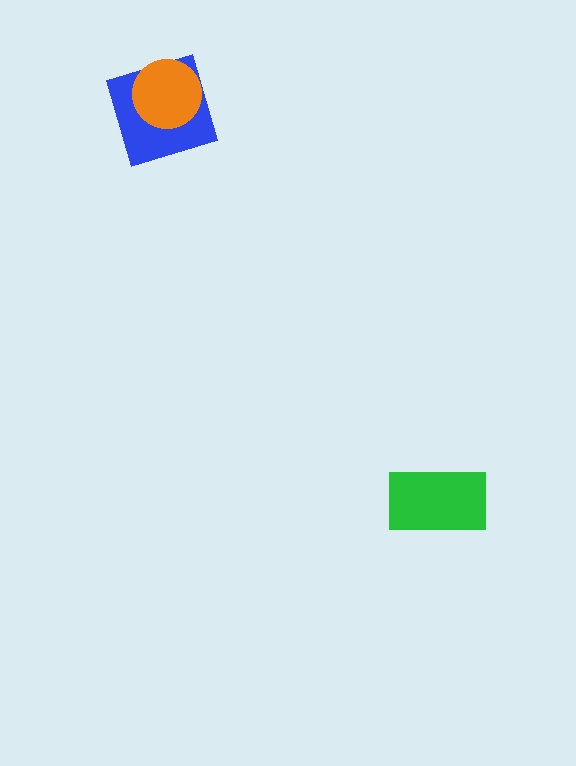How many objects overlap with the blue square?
1 object overlaps with the blue square.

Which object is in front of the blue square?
The orange circle is in front of the blue square.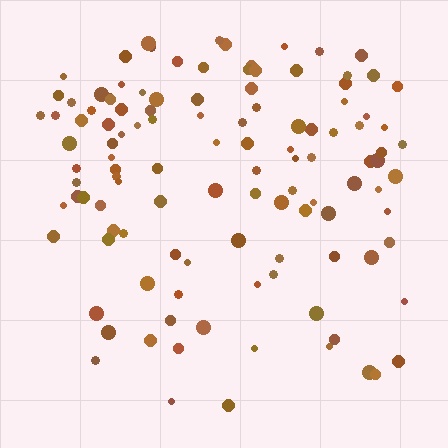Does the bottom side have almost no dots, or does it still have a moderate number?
Still a moderate number, just noticeably fewer than the top.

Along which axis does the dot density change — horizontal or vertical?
Vertical.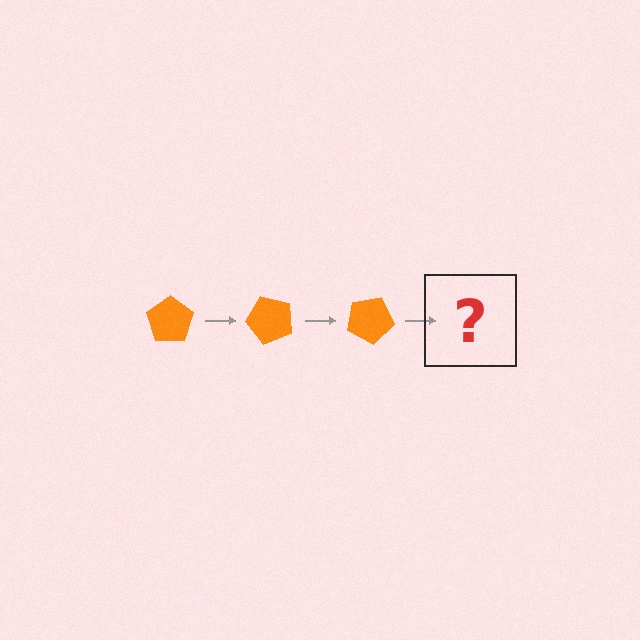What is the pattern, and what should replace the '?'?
The pattern is that the pentagon rotates 50 degrees each step. The '?' should be an orange pentagon rotated 150 degrees.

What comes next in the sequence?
The next element should be an orange pentagon rotated 150 degrees.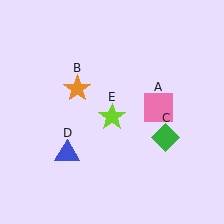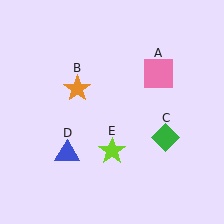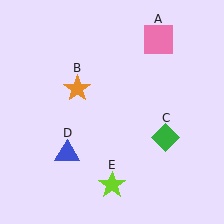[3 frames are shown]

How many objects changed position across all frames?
2 objects changed position: pink square (object A), lime star (object E).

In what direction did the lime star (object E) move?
The lime star (object E) moved down.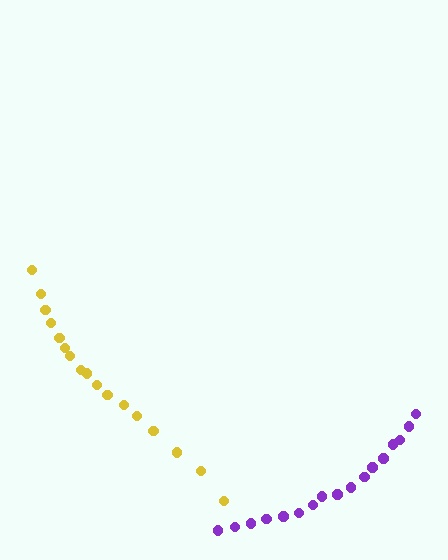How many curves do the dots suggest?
There are 2 distinct paths.